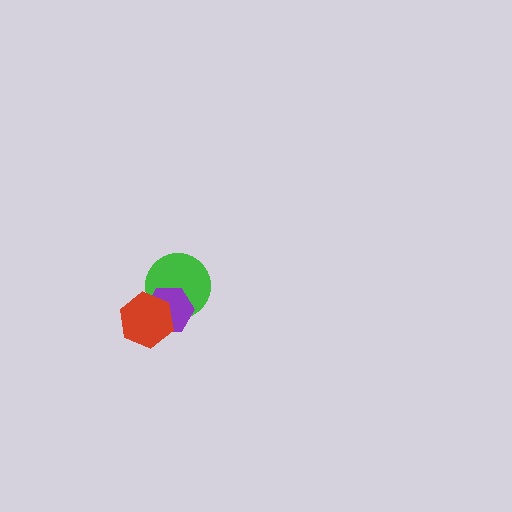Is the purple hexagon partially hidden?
Yes, it is partially covered by another shape.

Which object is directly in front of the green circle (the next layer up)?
The purple hexagon is directly in front of the green circle.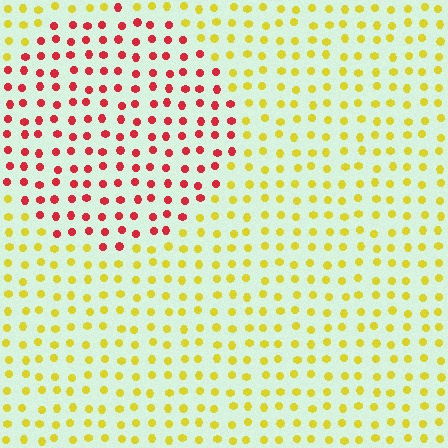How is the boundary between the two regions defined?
The boundary is defined purely by a slight shift in hue (about 65 degrees). Spacing, size, and orientation are identical on both sides.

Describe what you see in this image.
The image is filled with small yellow elements in a uniform arrangement. A circle-shaped region is visible where the elements are tinted to a slightly different hue, forming a subtle color boundary.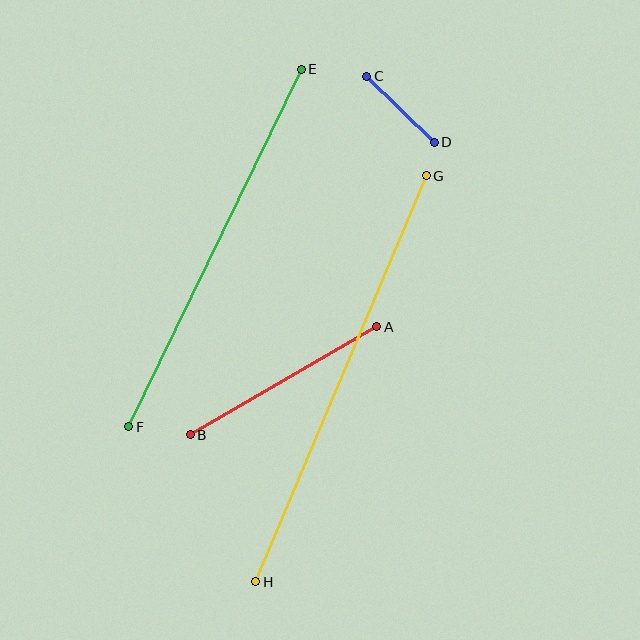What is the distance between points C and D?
The distance is approximately 94 pixels.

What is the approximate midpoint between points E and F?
The midpoint is at approximately (215, 248) pixels.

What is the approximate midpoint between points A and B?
The midpoint is at approximately (284, 381) pixels.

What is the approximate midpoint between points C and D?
The midpoint is at approximately (401, 109) pixels.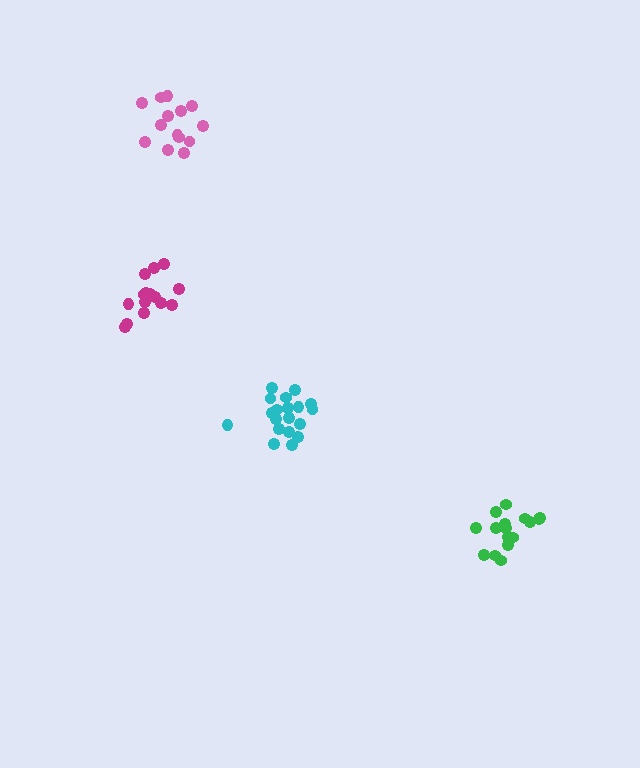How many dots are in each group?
Group 1: 19 dots, Group 2: 14 dots, Group 3: 15 dots, Group 4: 16 dots (64 total).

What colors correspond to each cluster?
The clusters are colored: cyan, pink, magenta, green.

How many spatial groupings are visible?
There are 4 spatial groupings.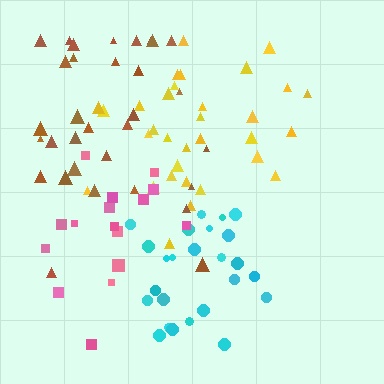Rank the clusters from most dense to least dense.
cyan, yellow, pink, brown.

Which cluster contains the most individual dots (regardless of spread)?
Yellow (33).